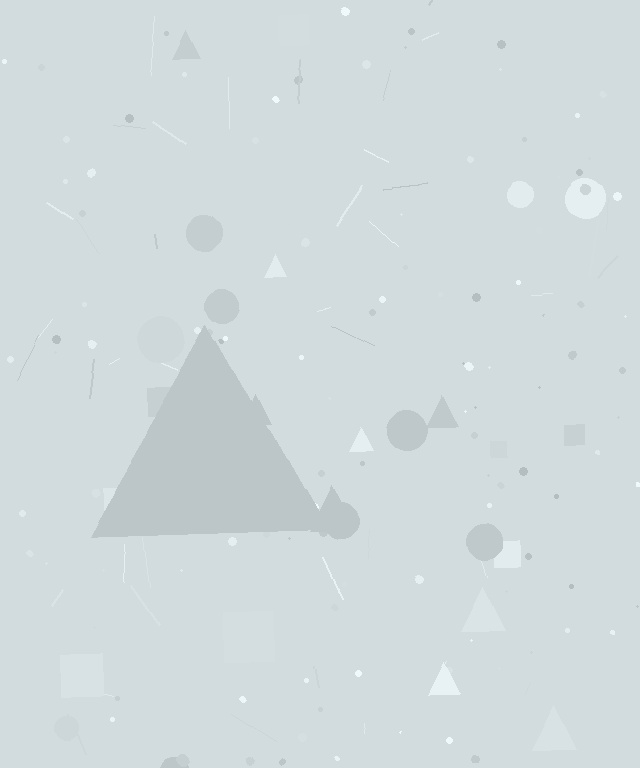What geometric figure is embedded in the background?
A triangle is embedded in the background.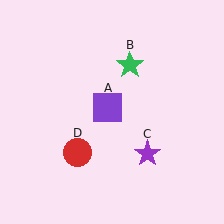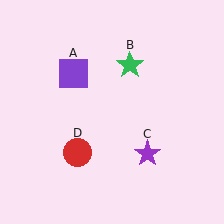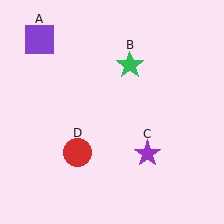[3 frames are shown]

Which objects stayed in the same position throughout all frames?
Green star (object B) and purple star (object C) and red circle (object D) remained stationary.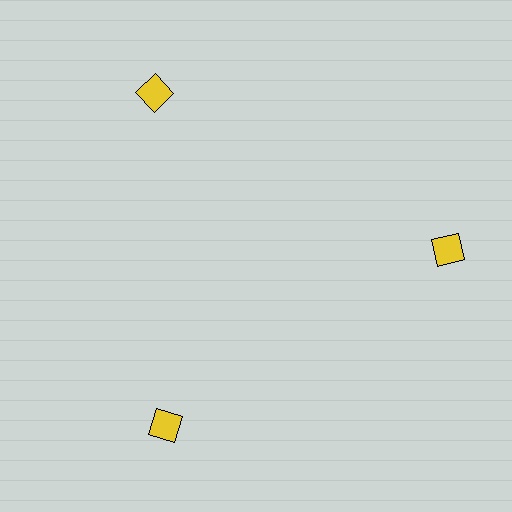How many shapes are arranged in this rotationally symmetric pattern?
There are 3 shapes, arranged in 3 groups of 1.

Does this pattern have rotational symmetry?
Yes, this pattern has 3-fold rotational symmetry. It looks the same after rotating 120 degrees around the center.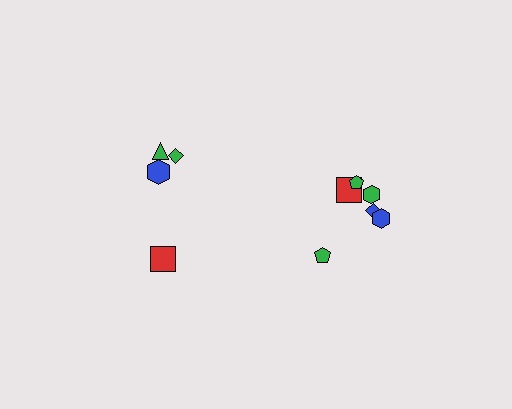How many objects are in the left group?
There are 4 objects.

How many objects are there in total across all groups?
There are 10 objects.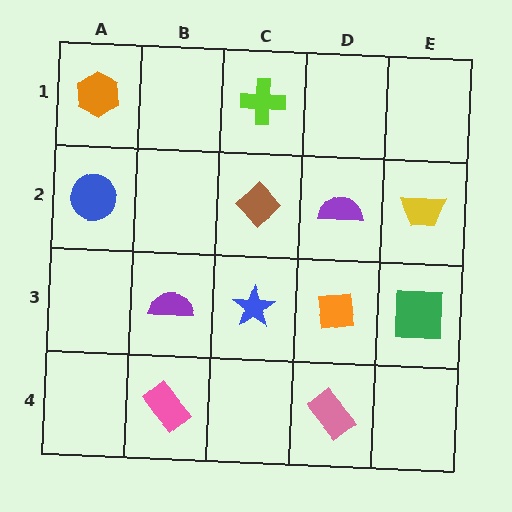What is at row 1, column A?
An orange hexagon.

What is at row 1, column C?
A lime cross.